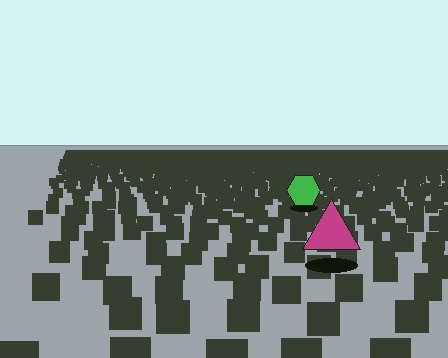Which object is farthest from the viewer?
The green hexagon is farthest from the viewer. It appears smaller and the ground texture around it is denser.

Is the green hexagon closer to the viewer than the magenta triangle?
No. The magenta triangle is closer — you can tell from the texture gradient: the ground texture is coarser near it.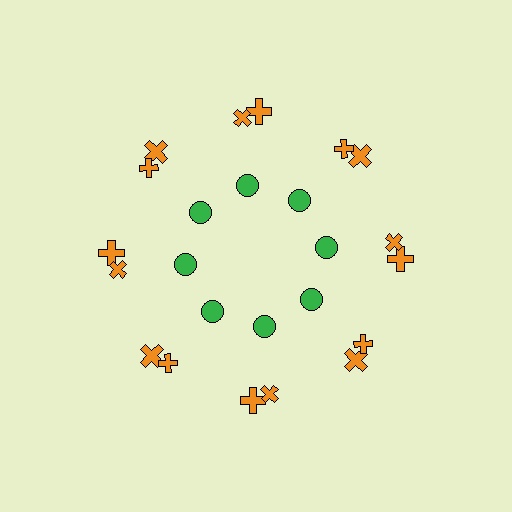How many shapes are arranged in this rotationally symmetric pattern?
There are 24 shapes, arranged in 8 groups of 3.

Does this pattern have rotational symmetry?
Yes, this pattern has 8-fold rotational symmetry. It looks the same after rotating 45 degrees around the center.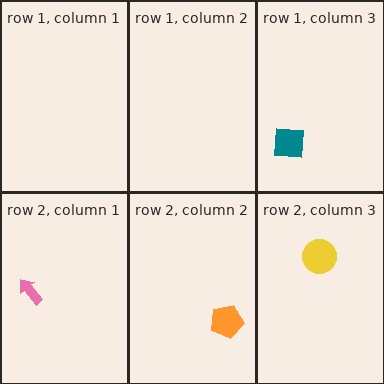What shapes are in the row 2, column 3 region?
The yellow circle.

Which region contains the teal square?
The row 1, column 3 region.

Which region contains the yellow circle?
The row 2, column 3 region.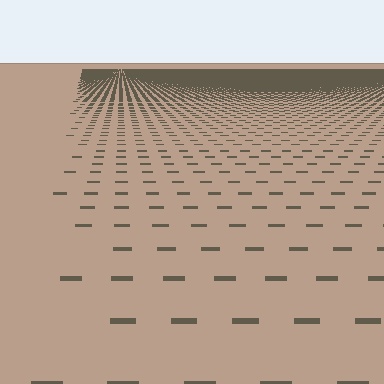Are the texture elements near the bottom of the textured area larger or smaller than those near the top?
Larger. Near the bottom, elements are closer to the viewer and appear at a bigger on-screen size.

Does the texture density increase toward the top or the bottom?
Density increases toward the top.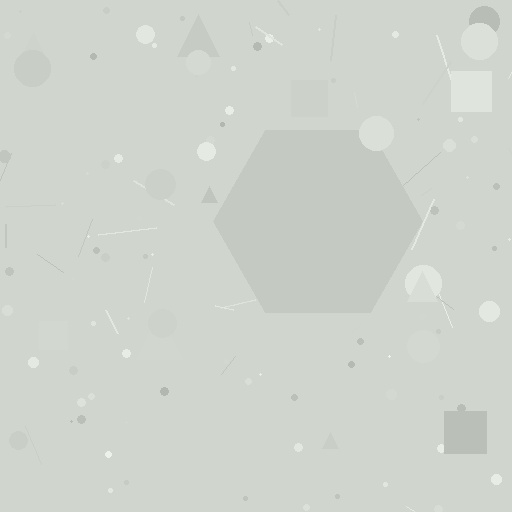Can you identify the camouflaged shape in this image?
The camouflaged shape is a hexagon.